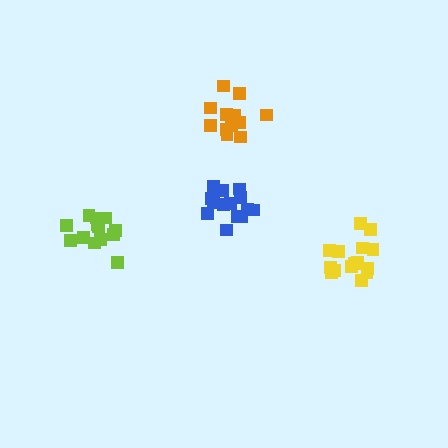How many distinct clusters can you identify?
There are 4 distinct clusters.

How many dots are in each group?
Group 1: 15 dots, Group 2: 13 dots, Group 3: 12 dots, Group 4: 15 dots (55 total).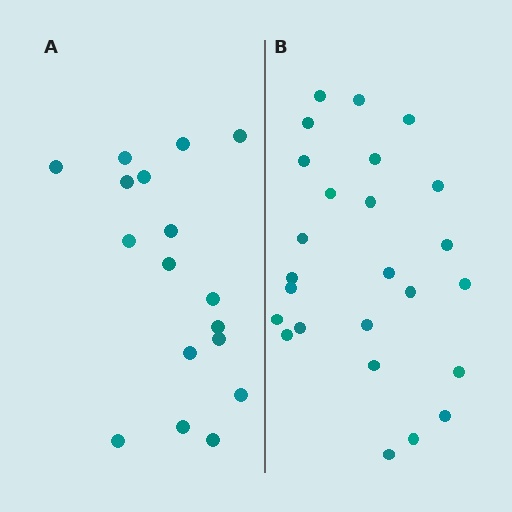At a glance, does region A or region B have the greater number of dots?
Region B (the right region) has more dots.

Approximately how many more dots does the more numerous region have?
Region B has roughly 8 or so more dots than region A.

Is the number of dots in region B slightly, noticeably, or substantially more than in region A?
Region B has substantially more. The ratio is roughly 1.5 to 1.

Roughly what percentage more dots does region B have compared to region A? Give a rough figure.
About 45% more.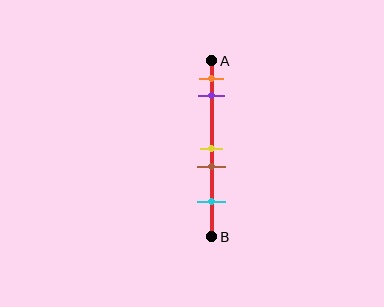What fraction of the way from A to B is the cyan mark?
The cyan mark is approximately 80% (0.8) of the way from A to B.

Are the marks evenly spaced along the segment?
No, the marks are not evenly spaced.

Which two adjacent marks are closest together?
The yellow and brown marks are the closest adjacent pair.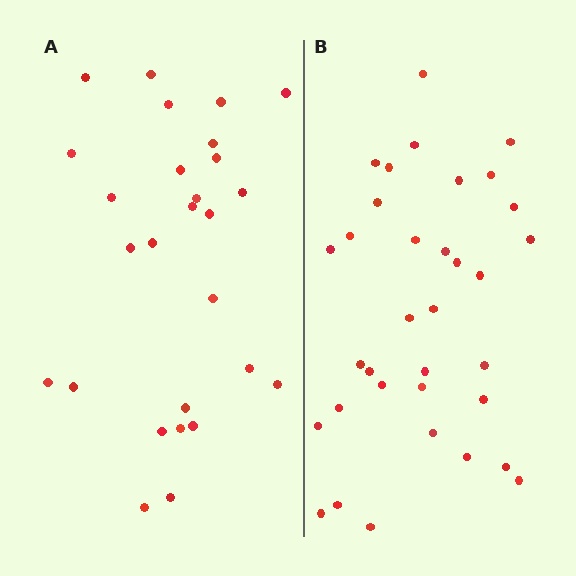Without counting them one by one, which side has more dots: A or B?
Region B (the right region) has more dots.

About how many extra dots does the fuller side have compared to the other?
Region B has roughly 8 or so more dots than region A.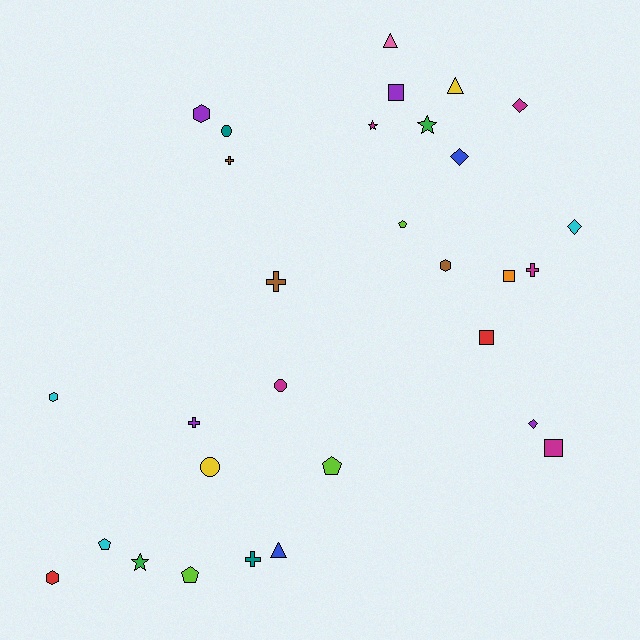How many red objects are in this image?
There are 2 red objects.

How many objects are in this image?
There are 30 objects.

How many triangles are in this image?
There are 3 triangles.